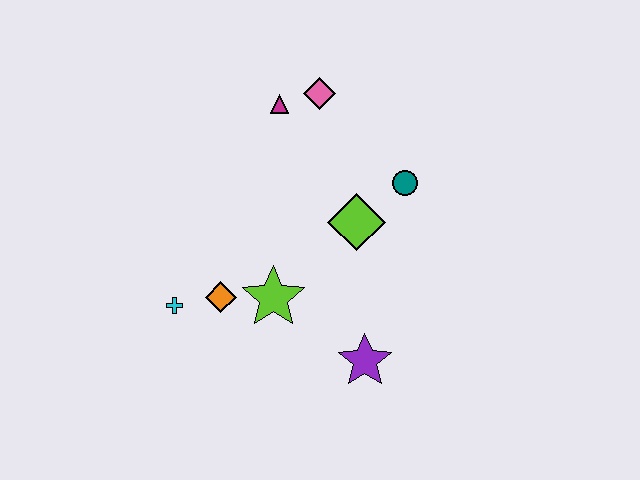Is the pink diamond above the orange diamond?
Yes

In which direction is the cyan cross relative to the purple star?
The cyan cross is to the left of the purple star.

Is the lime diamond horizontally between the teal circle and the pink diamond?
Yes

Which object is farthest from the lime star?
The pink diamond is farthest from the lime star.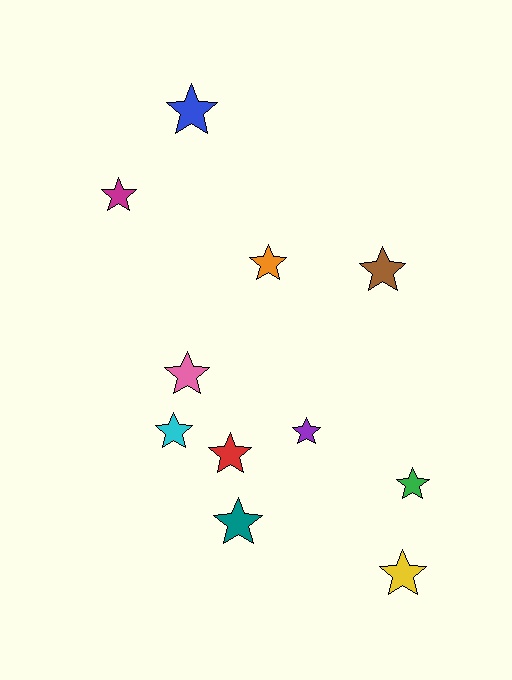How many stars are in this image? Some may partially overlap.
There are 11 stars.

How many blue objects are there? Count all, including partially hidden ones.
There is 1 blue object.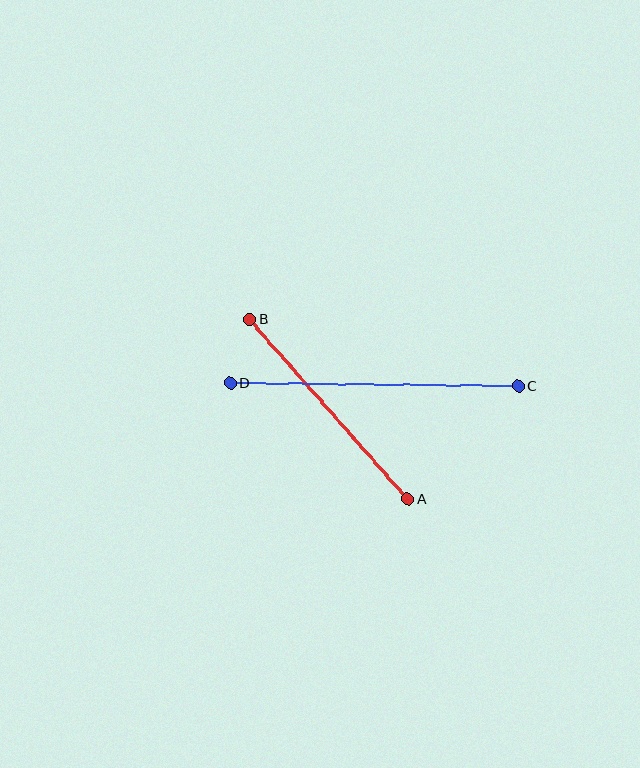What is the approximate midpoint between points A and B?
The midpoint is at approximately (329, 409) pixels.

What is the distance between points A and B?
The distance is approximately 239 pixels.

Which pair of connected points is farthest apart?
Points C and D are farthest apart.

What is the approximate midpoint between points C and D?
The midpoint is at approximately (374, 384) pixels.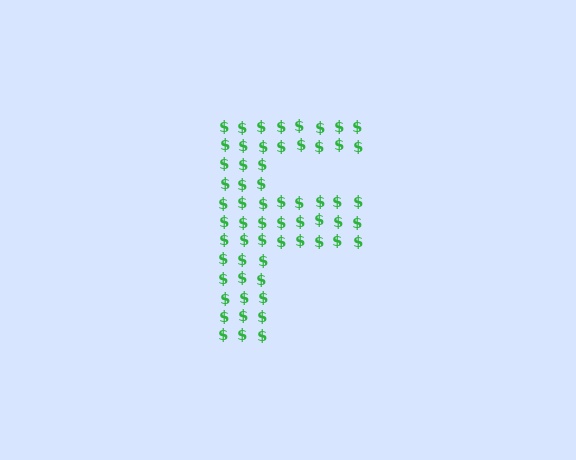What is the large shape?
The large shape is the letter F.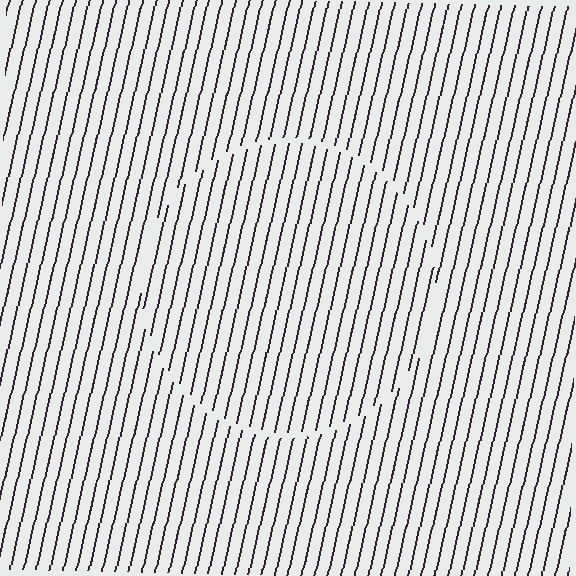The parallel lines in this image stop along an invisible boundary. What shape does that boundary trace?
An illusory circle. The interior of the shape contains the same grating, shifted by half a period — the contour is defined by the phase discontinuity where line-ends from the inner and outer gratings abut.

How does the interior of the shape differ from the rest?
The interior of the shape contains the same grating, shifted by half a period — the contour is defined by the phase discontinuity where line-ends from the inner and outer gratings abut.